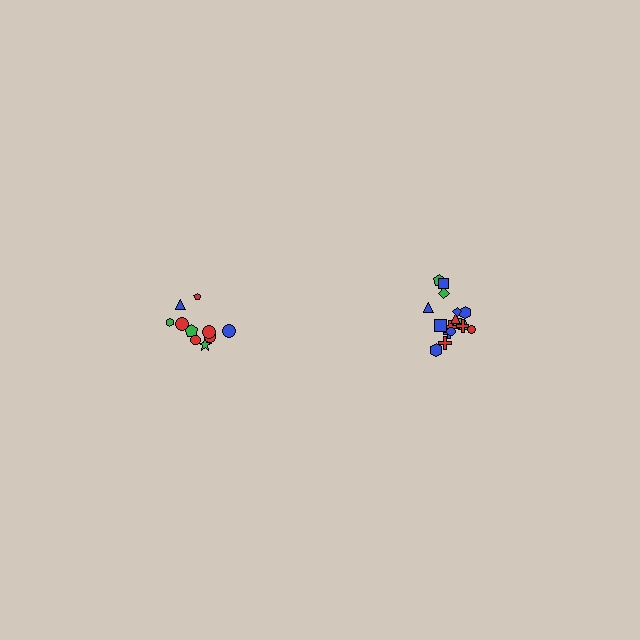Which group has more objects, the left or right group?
The right group.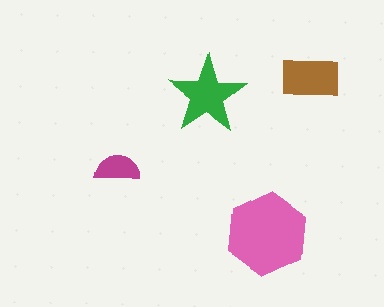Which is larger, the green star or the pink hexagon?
The pink hexagon.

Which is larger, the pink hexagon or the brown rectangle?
The pink hexagon.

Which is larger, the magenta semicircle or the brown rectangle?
The brown rectangle.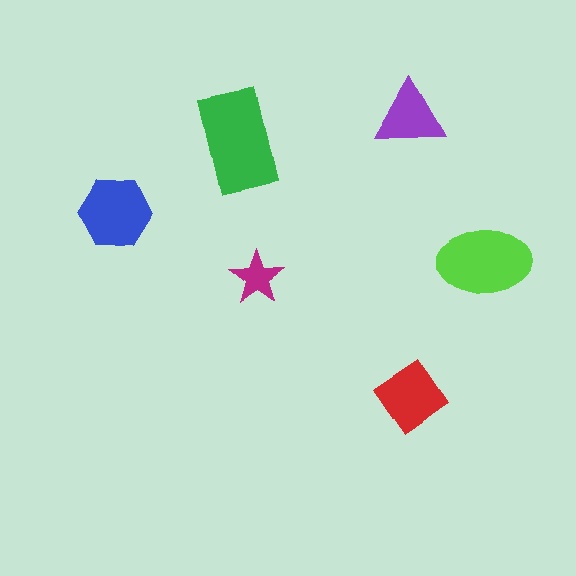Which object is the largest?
The green rectangle.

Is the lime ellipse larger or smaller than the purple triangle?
Larger.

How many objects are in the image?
There are 6 objects in the image.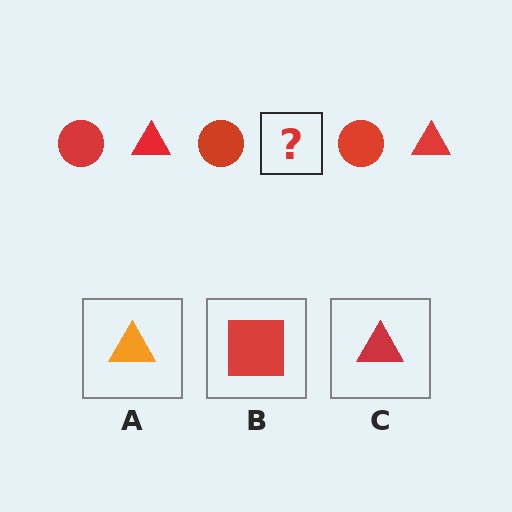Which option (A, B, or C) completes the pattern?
C.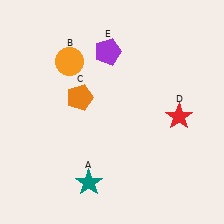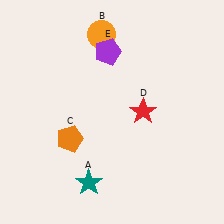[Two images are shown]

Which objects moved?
The objects that moved are: the orange circle (B), the orange pentagon (C), the red star (D).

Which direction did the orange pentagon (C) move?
The orange pentagon (C) moved down.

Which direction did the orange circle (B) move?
The orange circle (B) moved right.